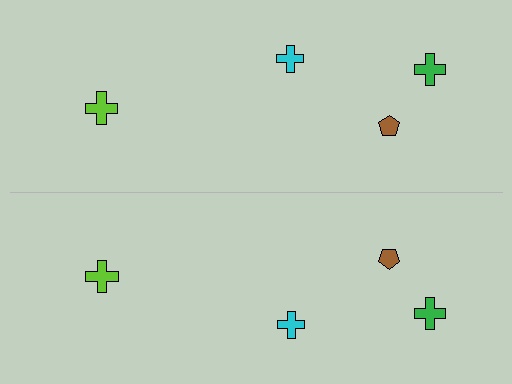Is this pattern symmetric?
Yes, this pattern has bilateral (reflection) symmetry.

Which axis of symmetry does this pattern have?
The pattern has a horizontal axis of symmetry running through the center of the image.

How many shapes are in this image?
There are 8 shapes in this image.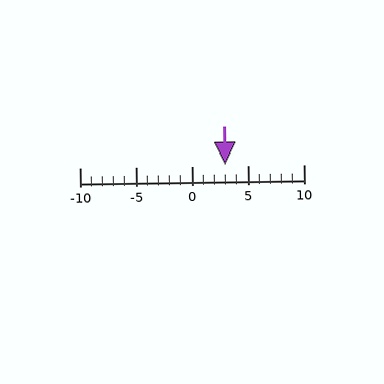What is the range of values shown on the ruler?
The ruler shows values from -10 to 10.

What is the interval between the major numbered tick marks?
The major tick marks are spaced 5 units apart.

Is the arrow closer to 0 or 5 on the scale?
The arrow is closer to 5.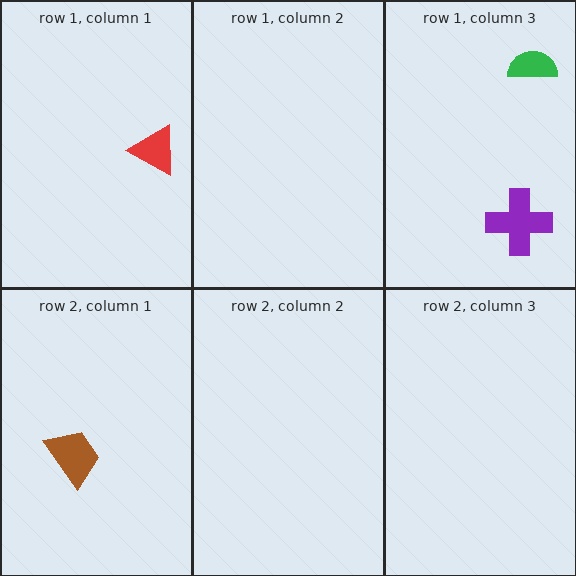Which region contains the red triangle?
The row 1, column 1 region.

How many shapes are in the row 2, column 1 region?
1.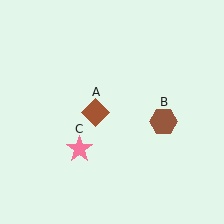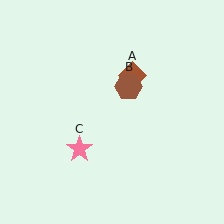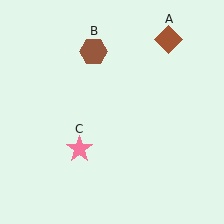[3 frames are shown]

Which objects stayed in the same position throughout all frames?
Pink star (object C) remained stationary.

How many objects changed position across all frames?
2 objects changed position: brown diamond (object A), brown hexagon (object B).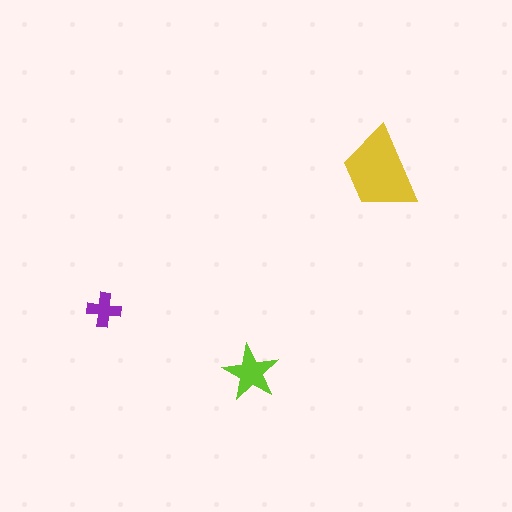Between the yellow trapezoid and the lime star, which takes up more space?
The yellow trapezoid.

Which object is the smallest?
The purple cross.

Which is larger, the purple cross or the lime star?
The lime star.